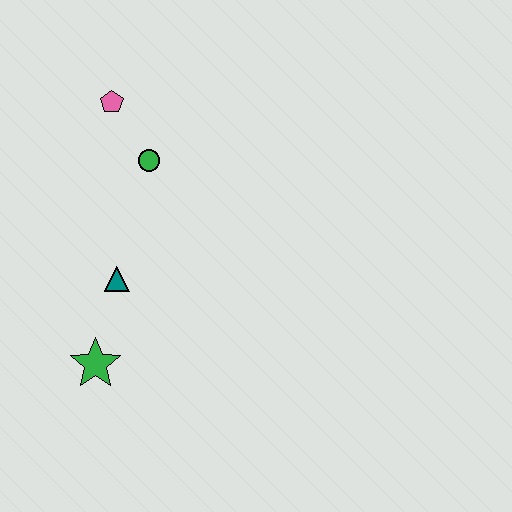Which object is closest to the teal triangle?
The green star is closest to the teal triangle.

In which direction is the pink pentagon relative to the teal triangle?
The pink pentagon is above the teal triangle.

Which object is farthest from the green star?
The pink pentagon is farthest from the green star.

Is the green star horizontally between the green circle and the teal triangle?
No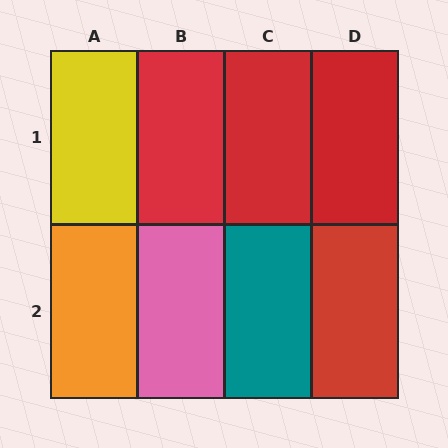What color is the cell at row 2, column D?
Red.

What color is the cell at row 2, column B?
Pink.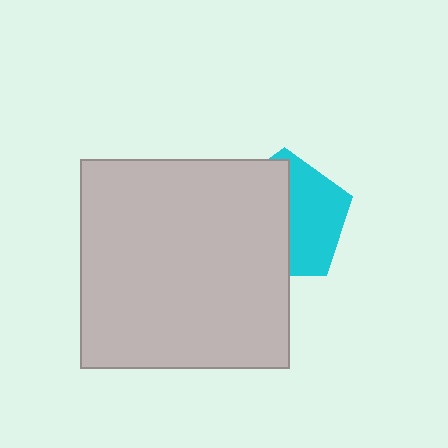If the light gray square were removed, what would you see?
You would see the complete cyan pentagon.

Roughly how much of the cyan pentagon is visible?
About half of it is visible (roughly 46%).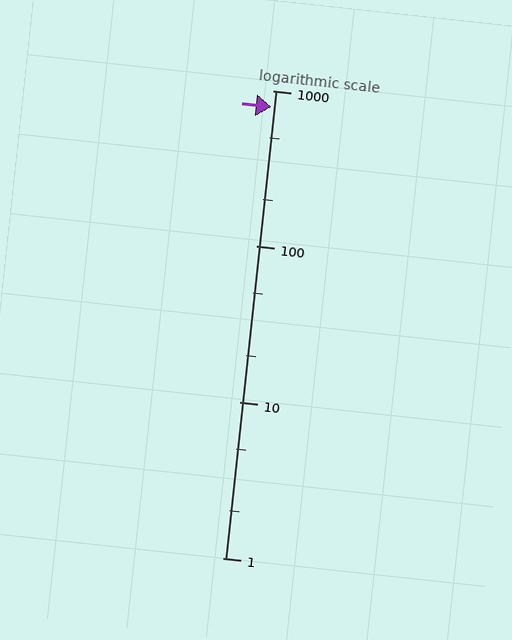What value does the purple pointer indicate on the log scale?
The pointer indicates approximately 780.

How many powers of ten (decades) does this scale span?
The scale spans 3 decades, from 1 to 1000.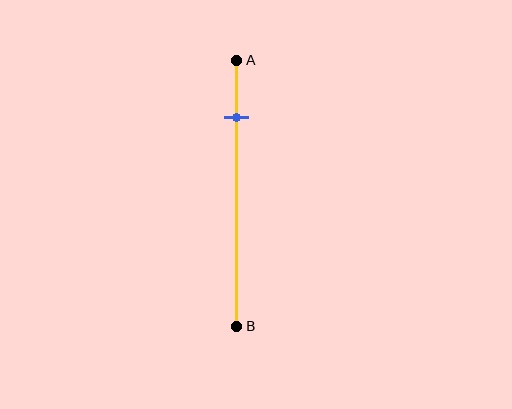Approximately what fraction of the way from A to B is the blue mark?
The blue mark is approximately 20% of the way from A to B.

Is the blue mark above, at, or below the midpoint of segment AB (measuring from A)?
The blue mark is above the midpoint of segment AB.